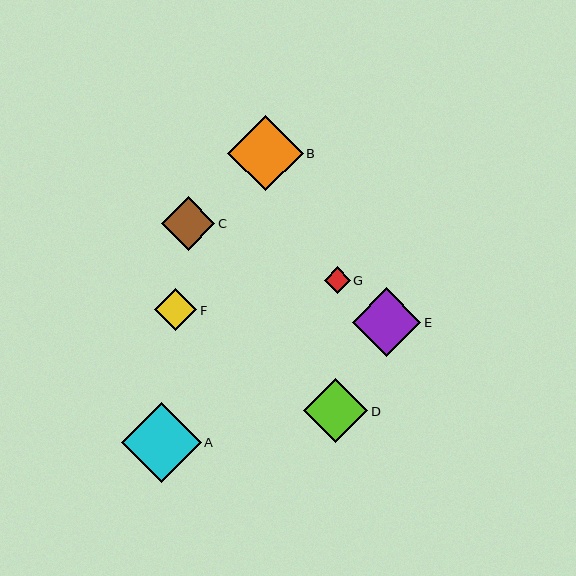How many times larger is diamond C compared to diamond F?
Diamond C is approximately 1.3 times the size of diamond F.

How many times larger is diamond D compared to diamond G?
Diamond D is approximately 2.5 times the size of diamond G.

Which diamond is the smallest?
Diamond G is the smallest with a size of approximately 26 pixels.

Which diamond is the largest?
Diamond A is the largest with a size of approximately 80 pixels.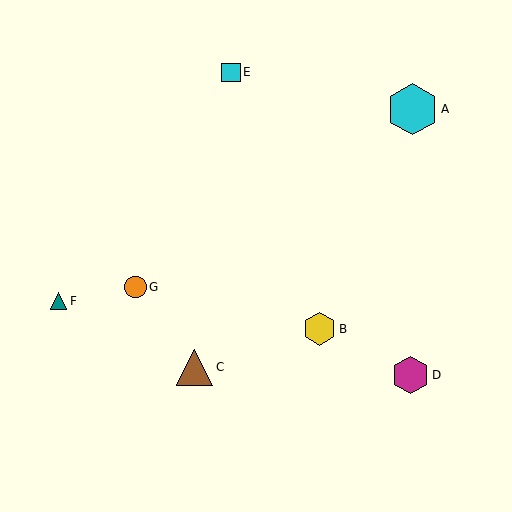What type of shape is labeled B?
Shape B is a yellow hexagon.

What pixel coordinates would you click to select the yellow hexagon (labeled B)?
Click at (320, 329) to select the yellow hexagon B.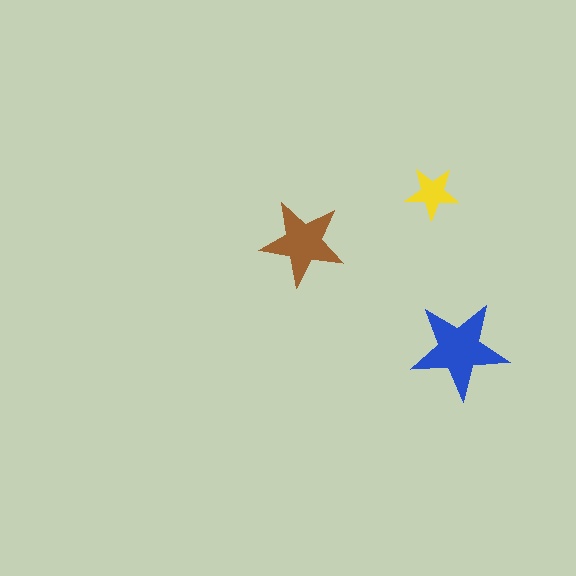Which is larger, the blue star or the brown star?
The blue one.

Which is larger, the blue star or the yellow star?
The blue one.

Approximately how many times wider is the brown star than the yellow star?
About 1.5 times wider.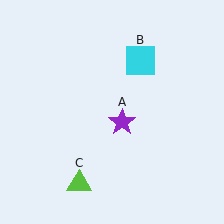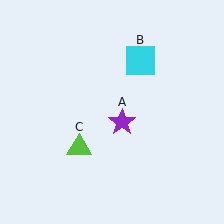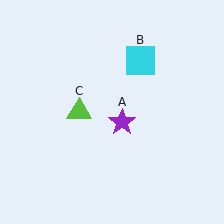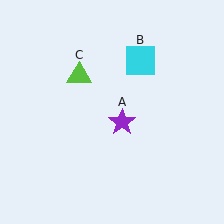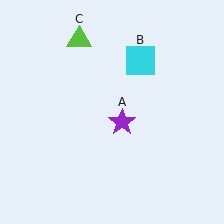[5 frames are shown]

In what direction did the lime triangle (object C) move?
The lime triangle (object C) moved up.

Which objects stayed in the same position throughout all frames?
Purple star (object A) and cyan square (object B) remained stationary.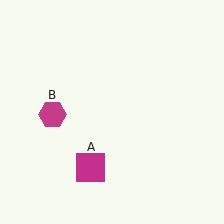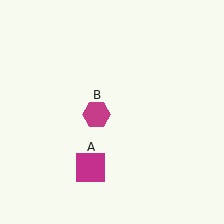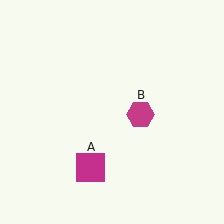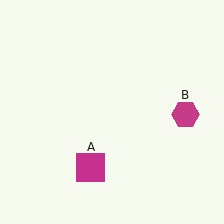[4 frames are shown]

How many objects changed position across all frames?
1 object changed position: magenta hexagon (object B).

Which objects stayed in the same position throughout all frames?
Magenta square (object A) remained stationary.